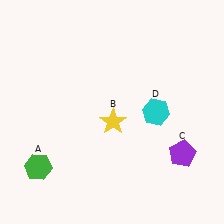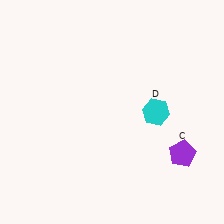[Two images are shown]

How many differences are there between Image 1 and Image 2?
There are 2 differences between the two images.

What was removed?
The yellow star (B), the green hexagon (A) were removed in Image 2.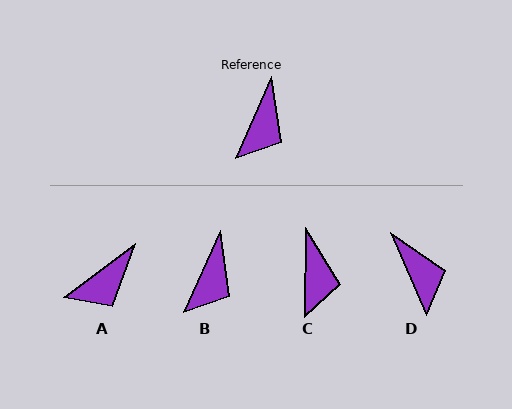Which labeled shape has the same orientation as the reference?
B.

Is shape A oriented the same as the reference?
No, it is off by about 29 degrees.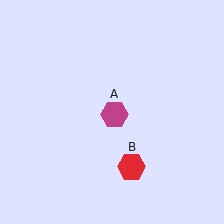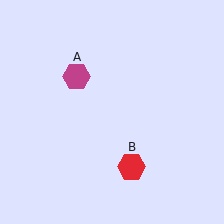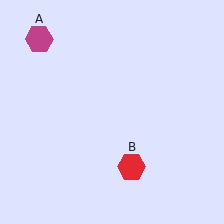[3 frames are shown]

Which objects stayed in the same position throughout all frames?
Red hexagon (object B) remained stationary.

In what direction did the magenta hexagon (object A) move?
The magenta hexagon (object A) moved up and to the left.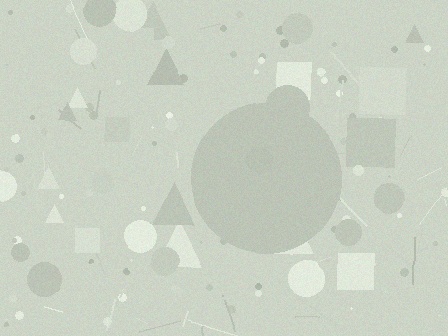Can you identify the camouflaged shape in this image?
The camouflaged shape is a circle.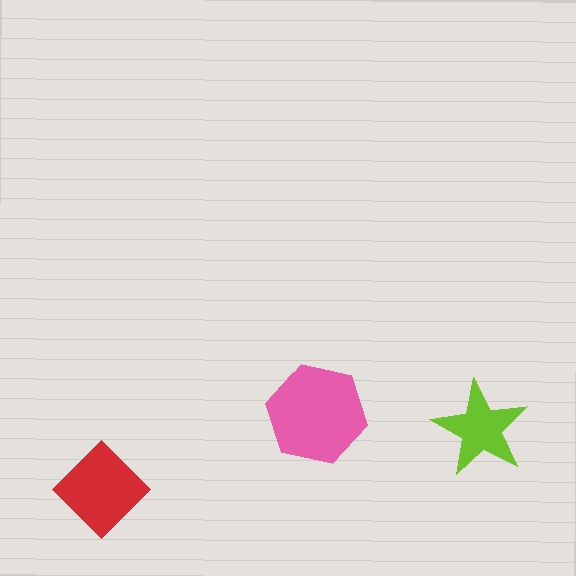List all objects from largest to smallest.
The pink hexagon, the red diamond, the lime star.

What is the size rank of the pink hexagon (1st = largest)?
1st.